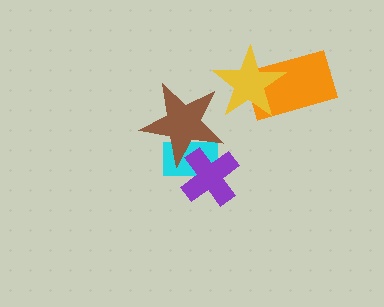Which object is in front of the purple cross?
The brown star is in front of the purple cross.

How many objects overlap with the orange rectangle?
1 object overlaps with the orange rectangle.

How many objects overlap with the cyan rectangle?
2 objects overlap with the cyan rectangle.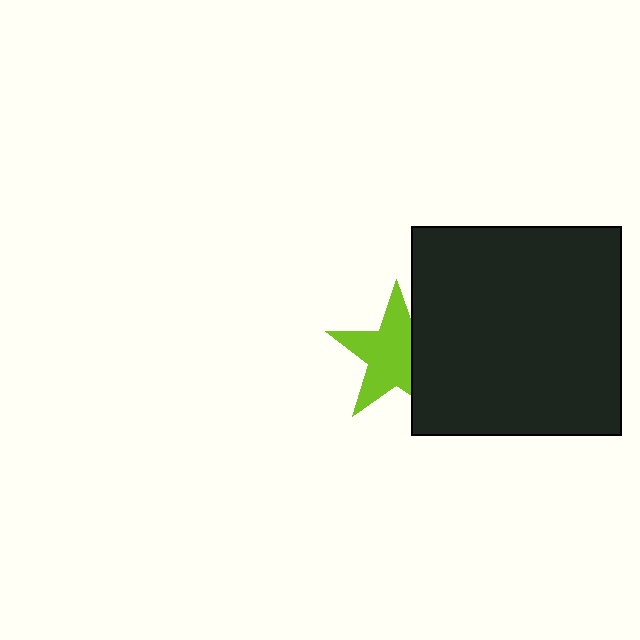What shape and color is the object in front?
The object in front is a black square.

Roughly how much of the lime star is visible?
Most of it is visible (roughly 70%).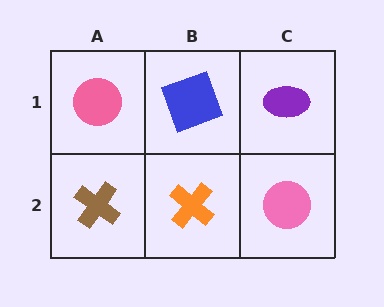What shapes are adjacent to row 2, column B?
A blue square (row 1, column B), a brown cross (row 2, column A), a pink circle (row 2, column C).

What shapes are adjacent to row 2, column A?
A pink circle (row 1, column A), an orange cross (row 2, column B).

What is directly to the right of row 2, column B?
A pink circle.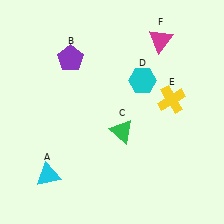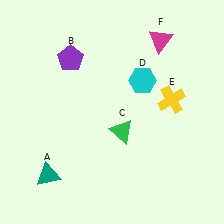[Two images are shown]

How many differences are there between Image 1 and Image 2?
There is 1 difference between the two images.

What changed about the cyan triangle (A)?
In Image 1, A is cyan. In Image 2, it changed to teal.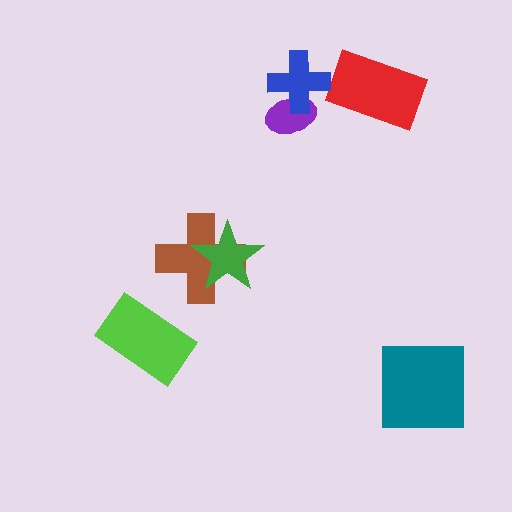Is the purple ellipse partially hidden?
Yes, it is partially covered by another shape.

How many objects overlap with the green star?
1 object overlaps with the green star.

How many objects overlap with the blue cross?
1 object overlaps with the blue cross.